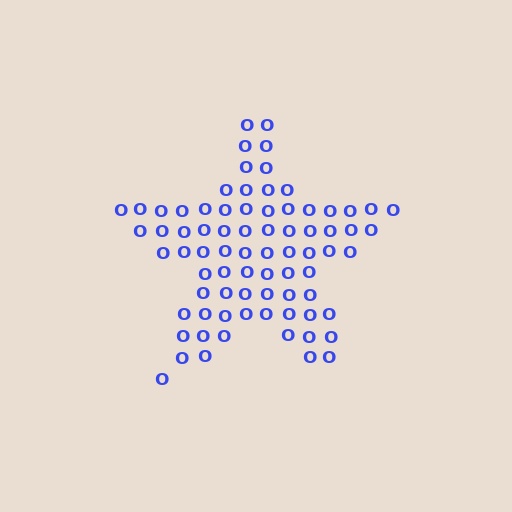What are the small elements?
The small elements are letter O's.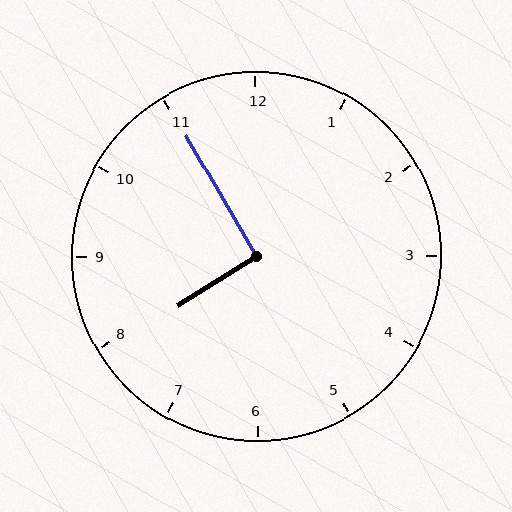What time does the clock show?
7:55.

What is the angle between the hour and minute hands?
Approximately 92 degrees.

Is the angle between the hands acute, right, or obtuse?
It is right.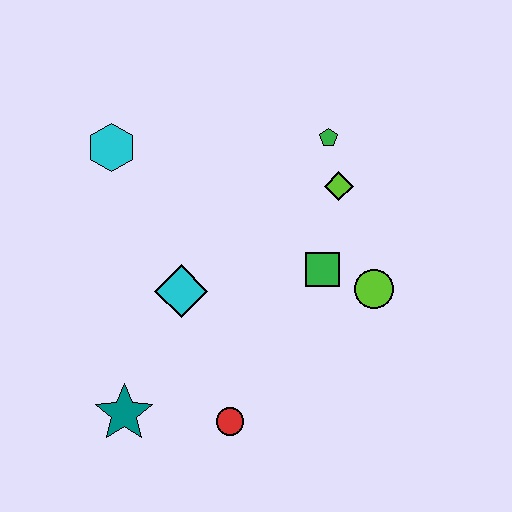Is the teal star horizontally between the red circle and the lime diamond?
No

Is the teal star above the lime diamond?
No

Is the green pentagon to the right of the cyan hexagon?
Yes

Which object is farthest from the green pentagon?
The teal star is farthest from the green pentagon.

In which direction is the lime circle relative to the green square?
The lime circle is to the right of the green square.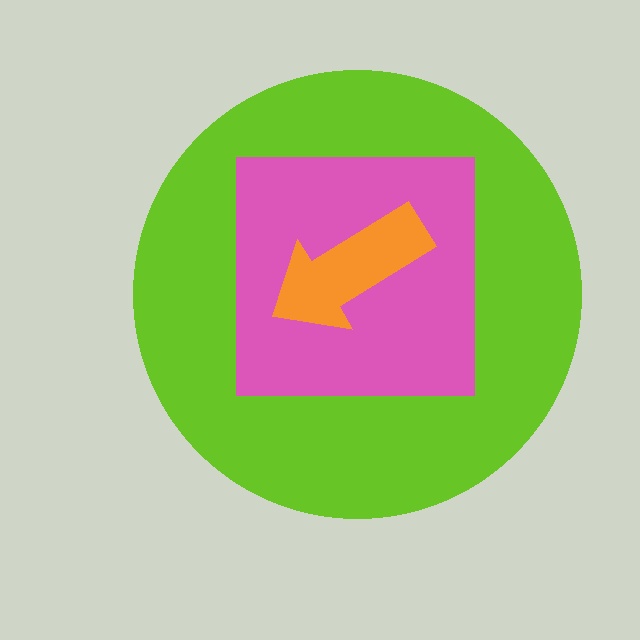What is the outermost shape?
The lime circle.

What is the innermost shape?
The orange arrow.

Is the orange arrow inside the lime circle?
Yes.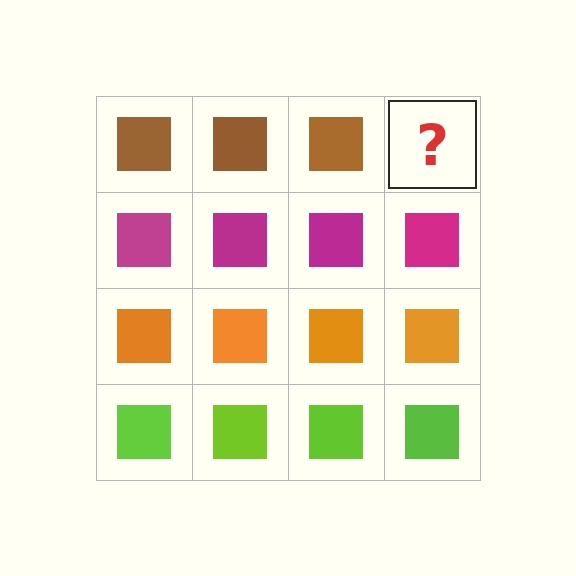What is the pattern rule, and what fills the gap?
The rule is that each row has a consistent color. The gap should be filled with a brown square.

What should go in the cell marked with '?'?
The missing cell should contain a brown square.